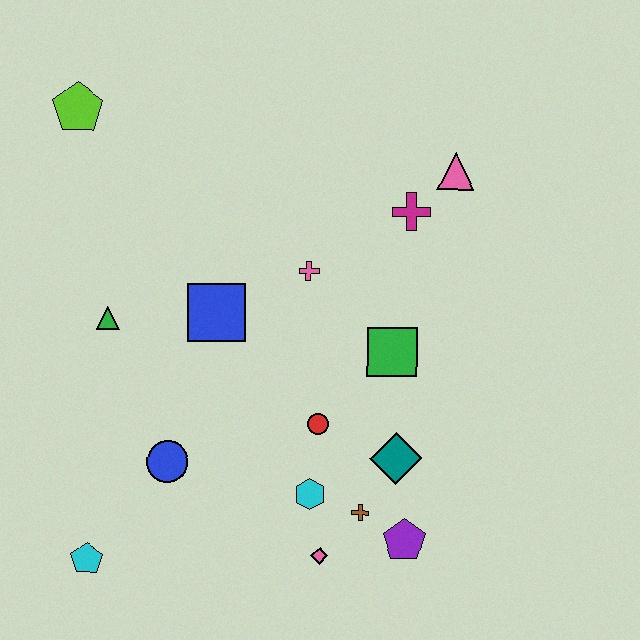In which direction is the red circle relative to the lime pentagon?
The red circle is below the lime pentagon.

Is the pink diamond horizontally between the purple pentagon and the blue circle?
Yes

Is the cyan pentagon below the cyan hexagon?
Yes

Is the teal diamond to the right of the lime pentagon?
Yes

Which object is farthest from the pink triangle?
The cyan pentagon is farthest from the pink triangle.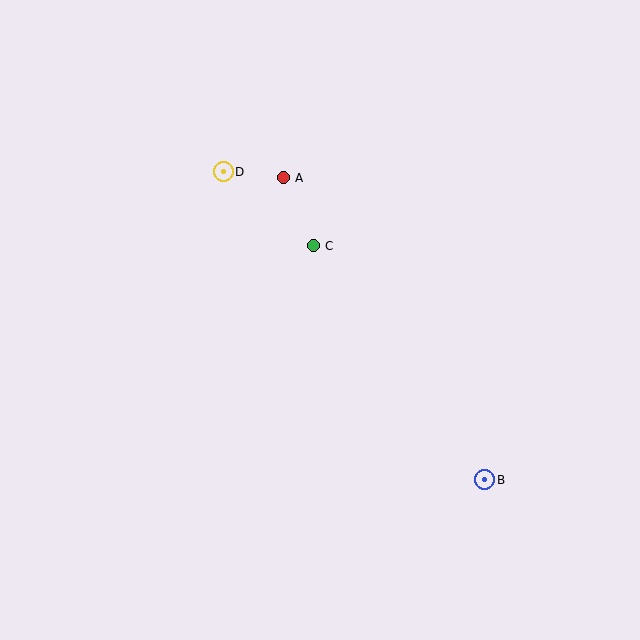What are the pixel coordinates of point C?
Point C is at (313, 246).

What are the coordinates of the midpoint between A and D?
The midpoint between A and D is at (253, 175).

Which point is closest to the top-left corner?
Point D is closest to the top-left corner.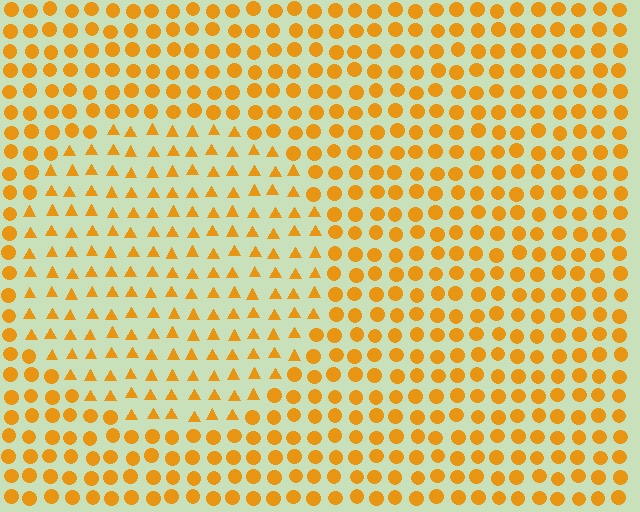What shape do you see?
I see a circle.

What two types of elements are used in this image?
The image uses triangles inside the circle region and circles outside it.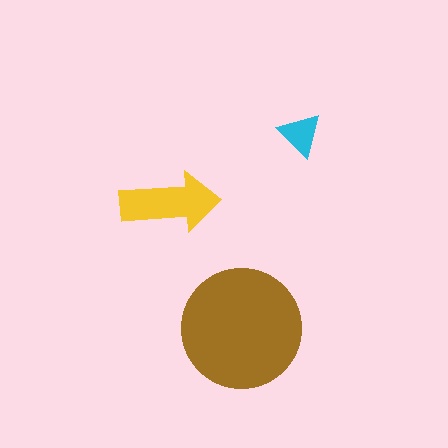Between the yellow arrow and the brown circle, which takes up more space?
The brown circle.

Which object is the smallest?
The cyan triangle.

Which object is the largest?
The brown circle.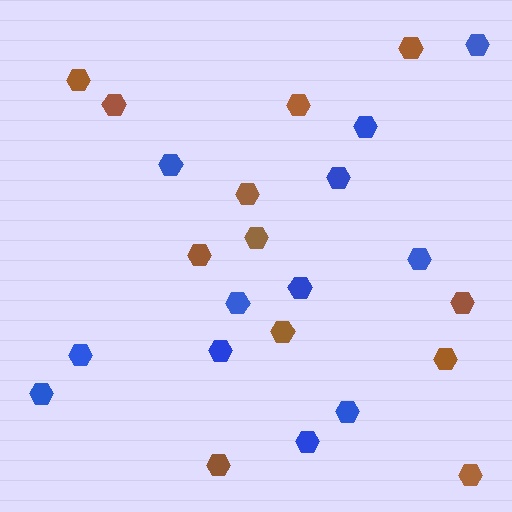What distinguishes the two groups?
There are 2 groups: one group of brown hexagons (12) and one group of blue hexagons (12).